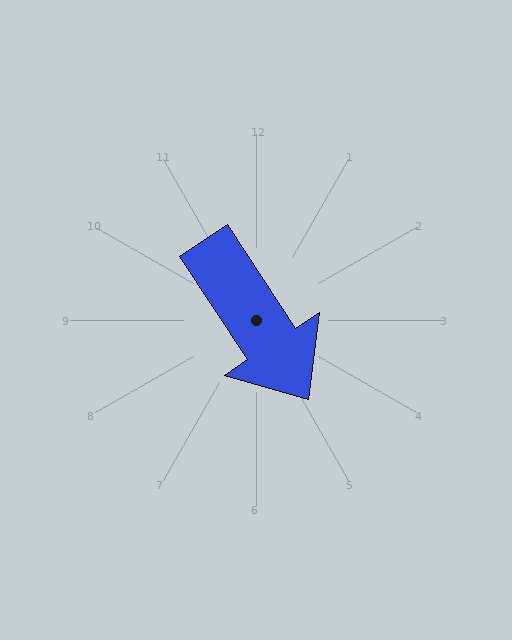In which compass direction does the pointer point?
Southeast.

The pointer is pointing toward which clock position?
Roughly 5 o'clock.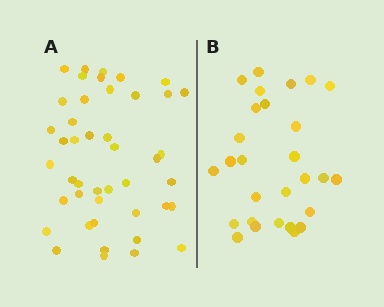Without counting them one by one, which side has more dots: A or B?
Region A (the left region) has more dots.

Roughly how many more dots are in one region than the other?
Region A has approximately 15 more dots than region B.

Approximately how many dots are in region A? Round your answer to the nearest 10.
About 40 dots. (The exact count is 44, which rounds to 40.)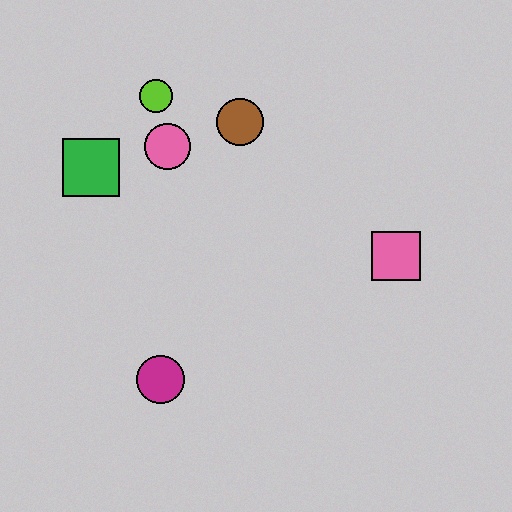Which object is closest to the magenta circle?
The green square is closest to the magenta circle.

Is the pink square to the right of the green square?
Yes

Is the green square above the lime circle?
No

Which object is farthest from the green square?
The pink square is farthest from the green square.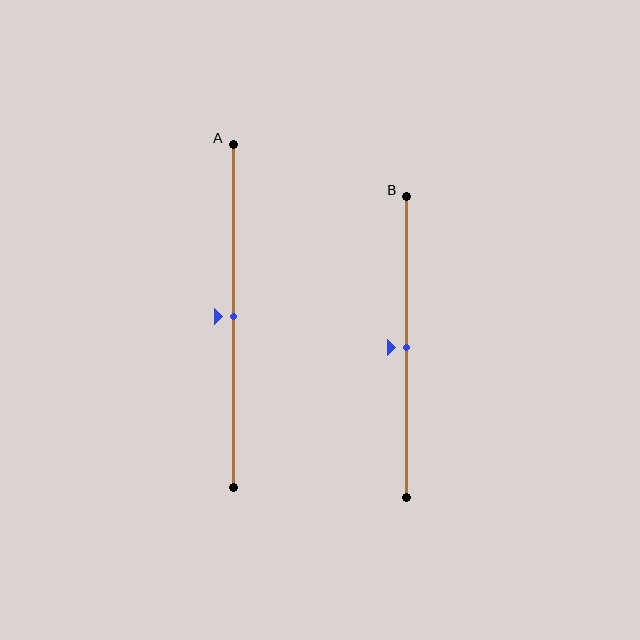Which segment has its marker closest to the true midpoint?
Segment A has its marker closest to the true midpoint.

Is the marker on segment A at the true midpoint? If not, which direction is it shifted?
Yes, the marker on segment A is at the true midpoint.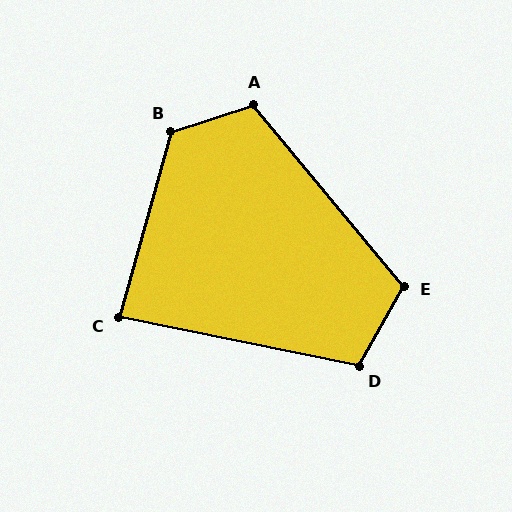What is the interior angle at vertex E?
Approximately 111 degrees (obtuse).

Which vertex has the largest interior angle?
B, at approximately 123 degrees.